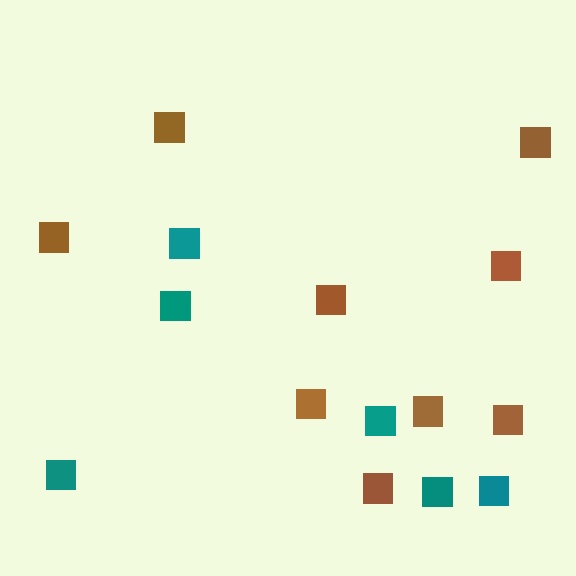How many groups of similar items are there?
There are 2 groups: one group of brown squares (9) and one group of teal squares (6).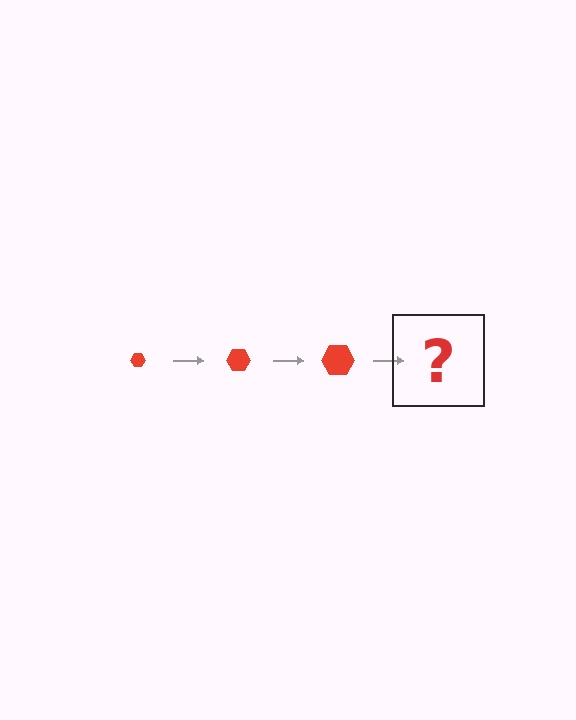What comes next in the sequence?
The next element should be a red hexagon, larger than the previous one.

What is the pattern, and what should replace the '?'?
The pattern is that the hexagon gets progressively larger each step. The '?' should be a red hexagon, larger than the previous one.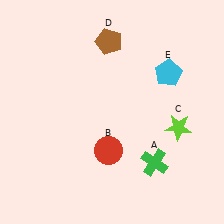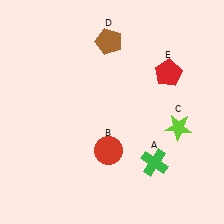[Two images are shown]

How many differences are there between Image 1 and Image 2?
There is 1 difference between the two images.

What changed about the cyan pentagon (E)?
In Image 1, E is cyan. In Image 2, it changed to red.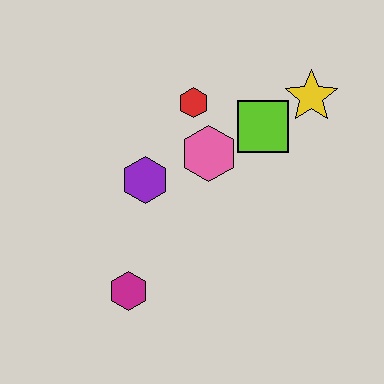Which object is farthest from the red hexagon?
The magenta hexagon is farthest from the red hexagon.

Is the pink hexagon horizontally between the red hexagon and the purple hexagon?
No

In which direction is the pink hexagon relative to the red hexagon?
The pink hexagon is below the red hexagon.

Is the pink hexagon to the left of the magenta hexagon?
No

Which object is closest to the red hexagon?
The pink hexagon is closest to the red hexagon.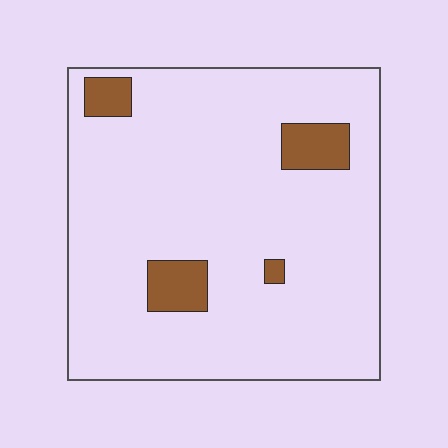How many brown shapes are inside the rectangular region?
4.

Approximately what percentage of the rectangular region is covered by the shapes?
Approximately 10%.